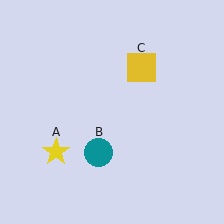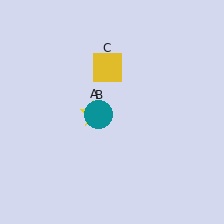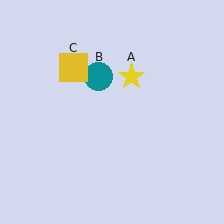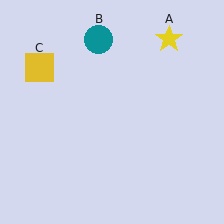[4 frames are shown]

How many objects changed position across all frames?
3 objects changed position: yellow star (object A), teal circle (object B), yellow square (object C).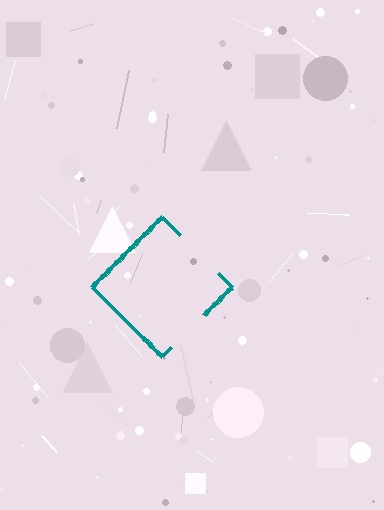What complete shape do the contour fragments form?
The contour fragments form a diamond.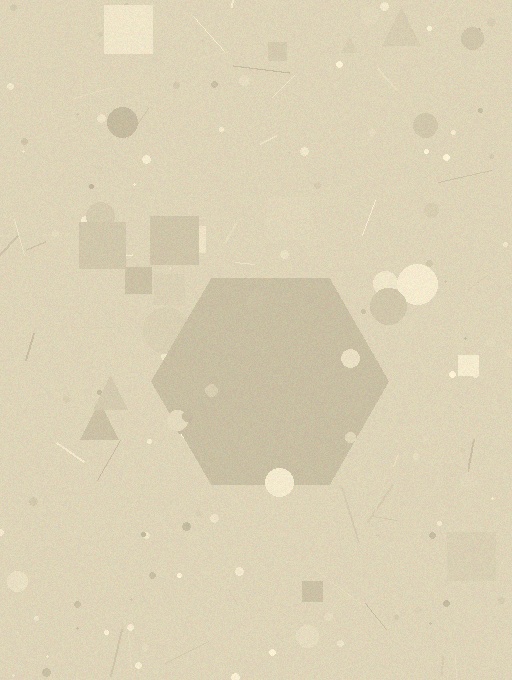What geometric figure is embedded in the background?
A hexagon is embedded in the background.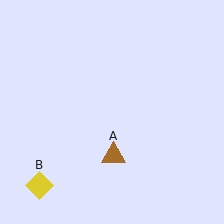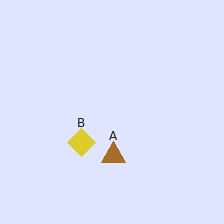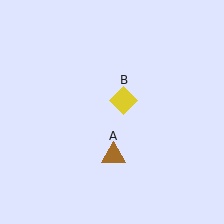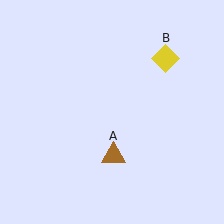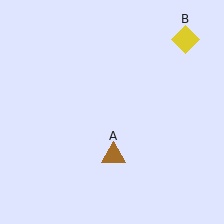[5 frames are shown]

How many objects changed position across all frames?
1 object changed position: yellow diamond (object B).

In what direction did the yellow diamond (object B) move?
The yellow diamond (object B) moved up and to the right.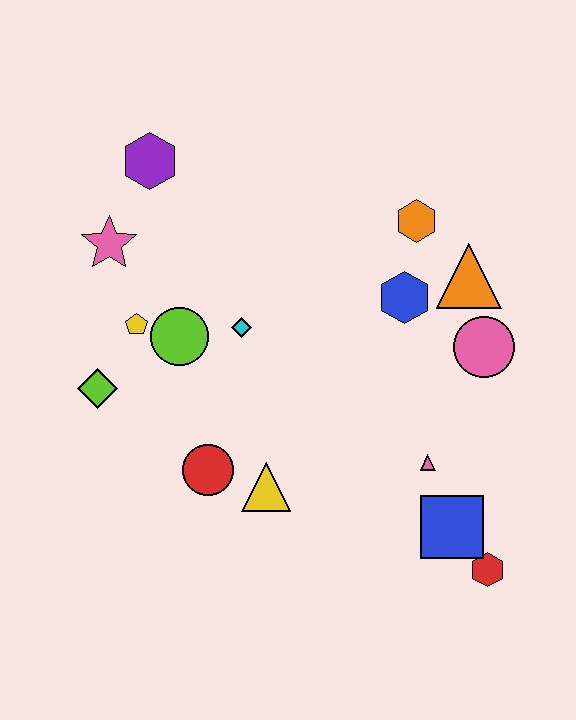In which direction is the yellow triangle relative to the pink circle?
The yellow triangle is to the left of the pink circle.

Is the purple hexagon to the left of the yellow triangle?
Yes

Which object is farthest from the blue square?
The purple hexagon is farthest from the blue square.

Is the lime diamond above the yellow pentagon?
No